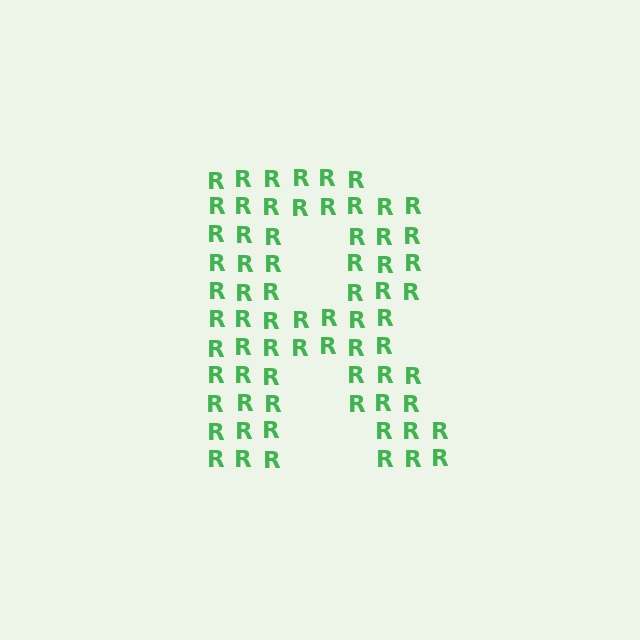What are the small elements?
The small elements are letter R's.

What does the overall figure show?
The overall figure shows the letter R.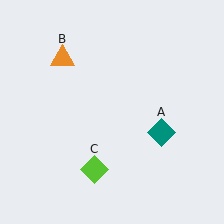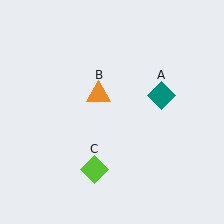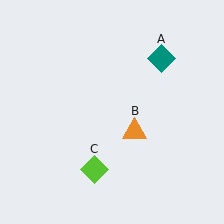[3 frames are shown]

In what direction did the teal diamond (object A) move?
The teal diamond (object A) moved up.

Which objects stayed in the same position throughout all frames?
Lime diamond (object C) remained stationary.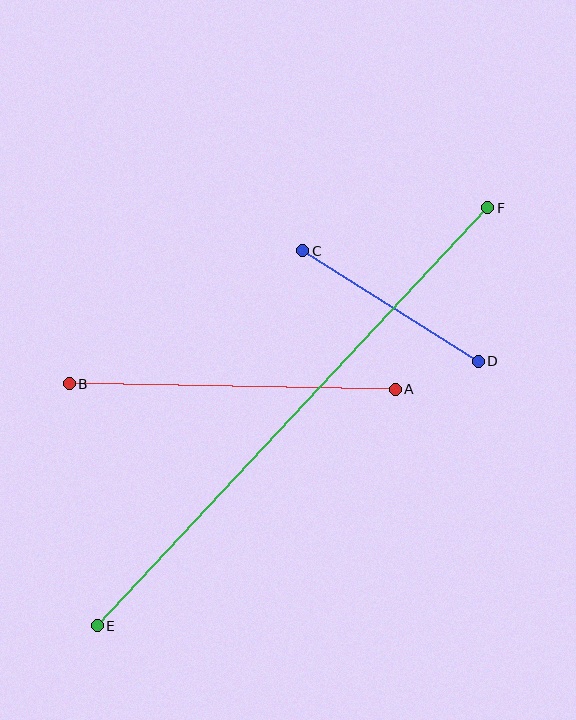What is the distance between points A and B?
The distance is approximately 326 pixels.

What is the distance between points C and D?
The distance is approximately 207 pixels.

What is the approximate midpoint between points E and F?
The midpoint is at approximately (293, 417) pixels.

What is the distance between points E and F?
The distance is approximately 572 pixels.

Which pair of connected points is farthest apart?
Points E and F are farthest apart.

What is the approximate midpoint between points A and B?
The midpoint is at approximately (232, 387) pixels.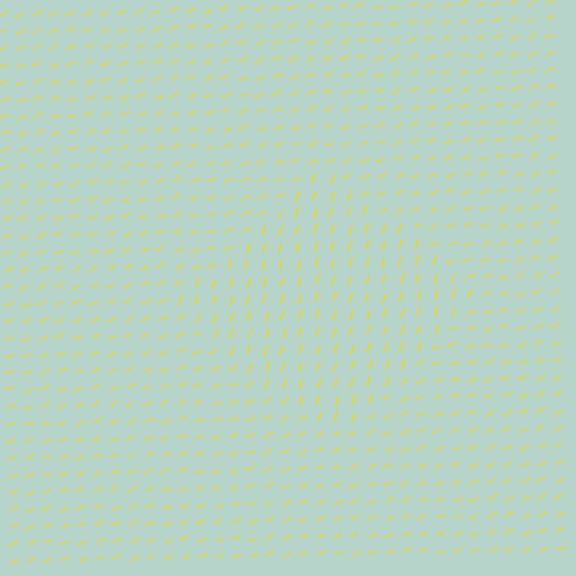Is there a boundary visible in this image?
Yes, there is a texture boundary formed by a change in line orientation.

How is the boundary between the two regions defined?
The boundary is defined purely by a change in line orientation (approximately 45 degrees difference). All lines are the same color and thickness.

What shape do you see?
I see a diamond.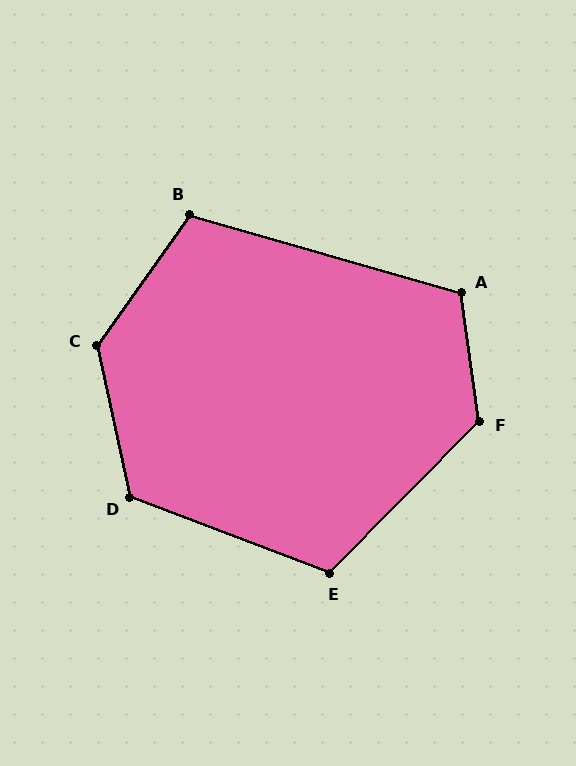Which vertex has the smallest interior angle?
B, at approximately 109 degrees.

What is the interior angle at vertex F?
Approximately 127 degrees (obtuse).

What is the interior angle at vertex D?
Approximately 123 degrees (obtuse).